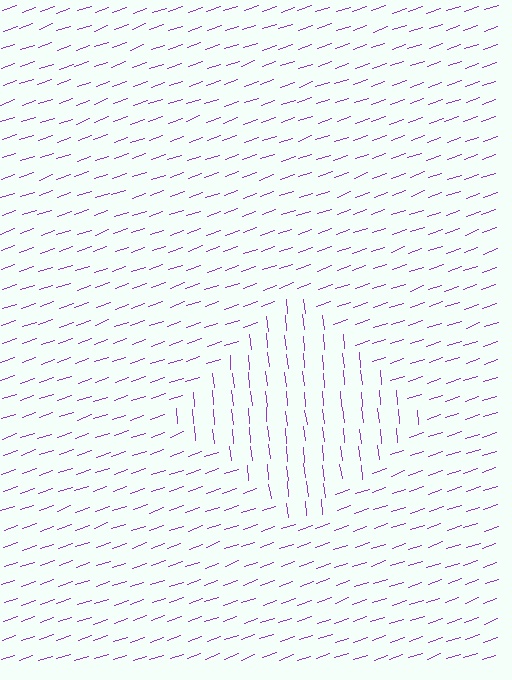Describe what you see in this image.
The image is filled with small purple line segments. A diamond region in the image has lines oriented differently from the surrounding lines, creating a visible texture boundary.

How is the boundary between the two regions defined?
The boundary is defined purely by a change in line orientation (approximately 77 degrees difference). All lines are the same color and thickness.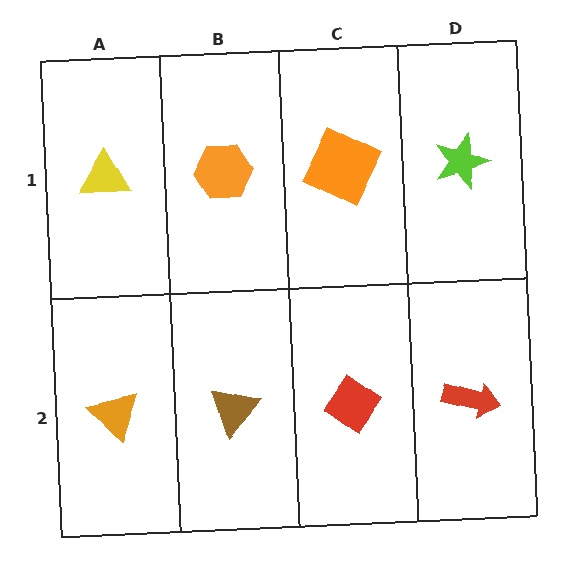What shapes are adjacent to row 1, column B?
A brown triangle (row 2, column B), a yellow triangle (row 1, column A), an orange square (row 1, column C).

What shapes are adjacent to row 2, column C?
An orange square (row 1, column C), a brown triangle (row 2, column B), a red arrow (row 2, column D).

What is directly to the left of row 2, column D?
A red diamond.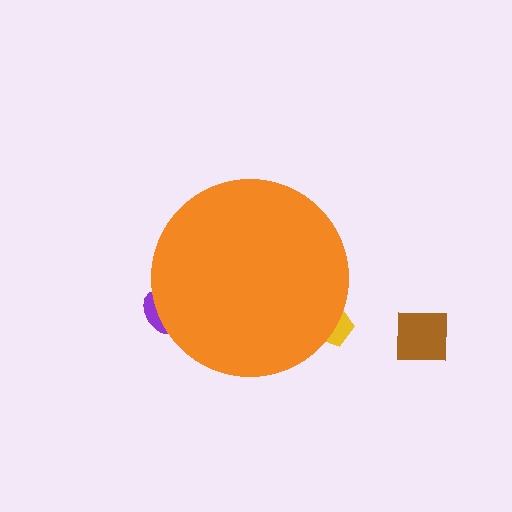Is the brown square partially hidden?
No, the brown square is fully visible.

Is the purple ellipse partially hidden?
Yes, the purple ellipse is partially hidden behind the orange circle.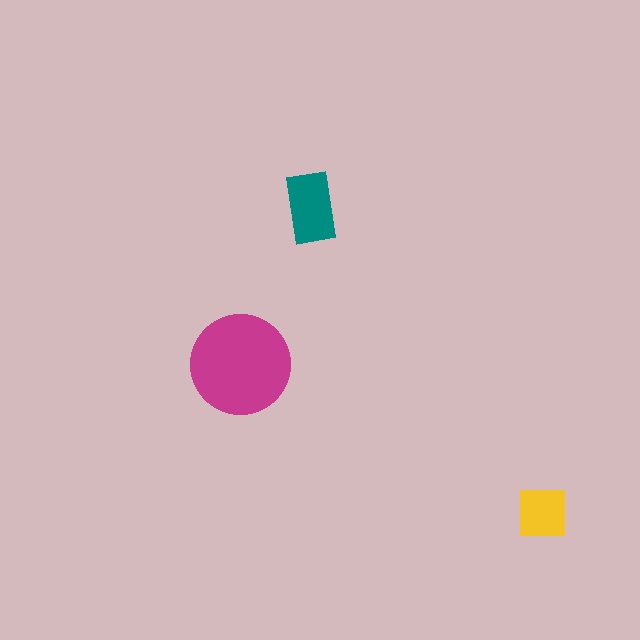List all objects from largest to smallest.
The magenta circle, the teal rectangle, the yellow square.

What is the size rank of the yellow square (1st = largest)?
3rd.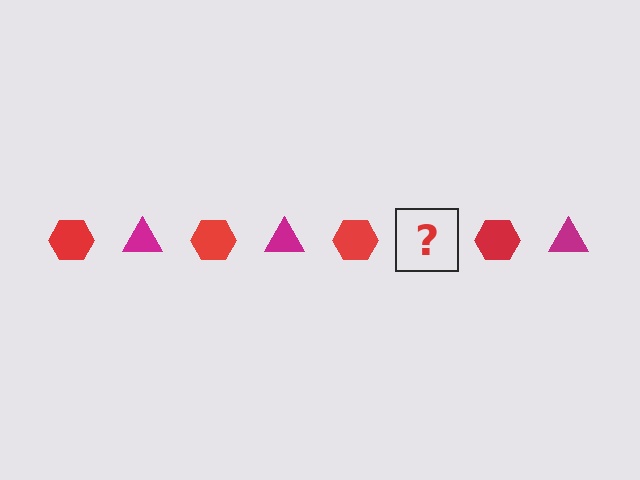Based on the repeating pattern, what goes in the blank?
The blank should be a magenta triangle.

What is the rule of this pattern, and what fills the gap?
The rule is that the pattern alternates between red hexagon and magenta triangle. The gap should be filled with a magenta triangle.